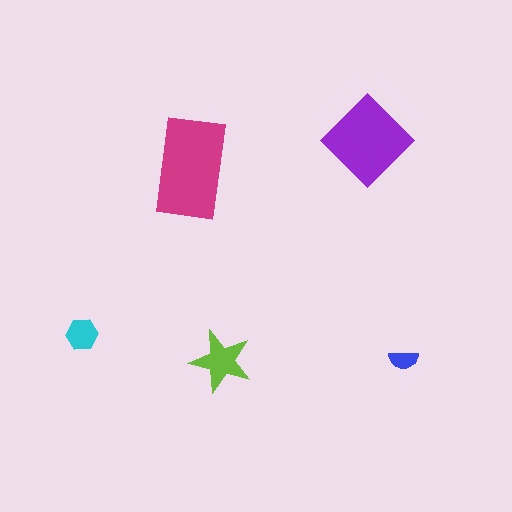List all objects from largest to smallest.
The magenta rectangle, the purple diamond, the lime star, the cyan hexagon, the blue semicircle.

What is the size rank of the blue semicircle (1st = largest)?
5th.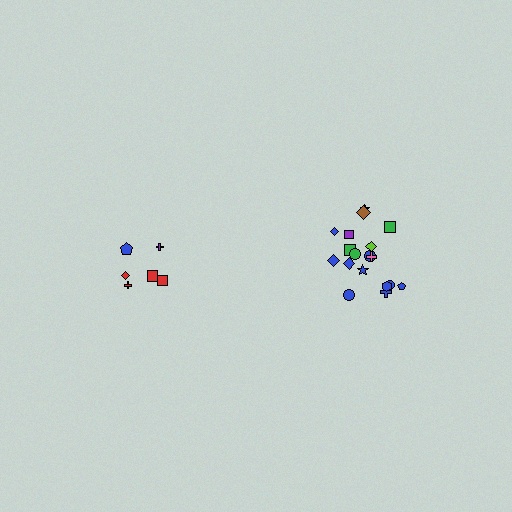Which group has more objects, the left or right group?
The right group.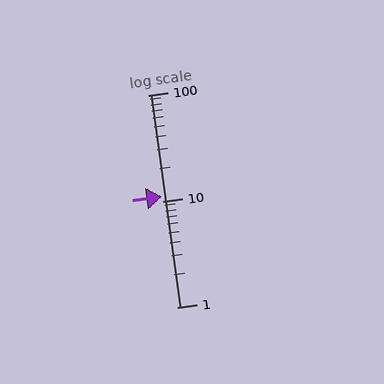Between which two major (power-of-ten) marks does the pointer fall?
The pointer is between 10 and 100.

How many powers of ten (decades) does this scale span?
The scale spans 2 decades, from 1 to 100.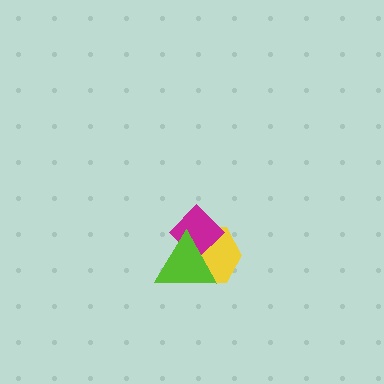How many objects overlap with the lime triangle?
2 objects overlap with the lime triangle.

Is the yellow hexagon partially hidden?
Yes, it is partially covered by another shape.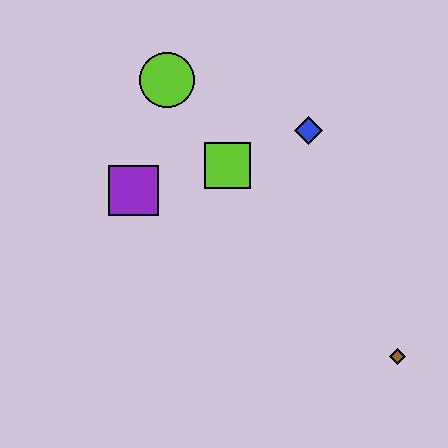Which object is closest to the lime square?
The blue diamond is closest to the lime square.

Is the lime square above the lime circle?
No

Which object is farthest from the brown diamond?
The lime circle is farthest from the brown diamond.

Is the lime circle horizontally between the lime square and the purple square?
Yes